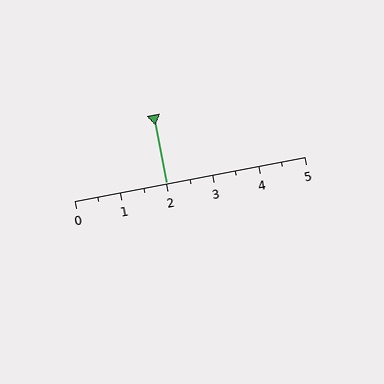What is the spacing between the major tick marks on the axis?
The major ticks are spaced 1 apart.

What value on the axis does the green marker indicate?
The marker indicates approximately 2.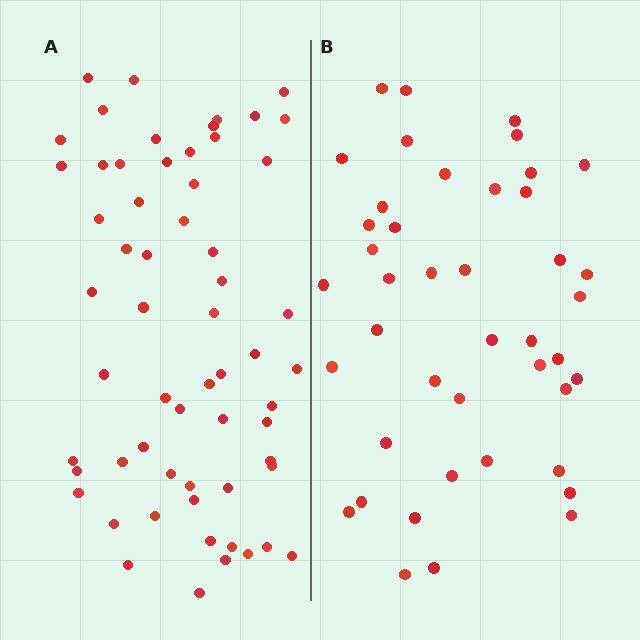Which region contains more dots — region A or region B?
Region A (the left region) has more dots.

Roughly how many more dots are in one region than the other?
Region A has approximately 15 more dots than region B.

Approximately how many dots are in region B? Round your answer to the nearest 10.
About 40 dots. (The exact count is 43, which rounds to 40.)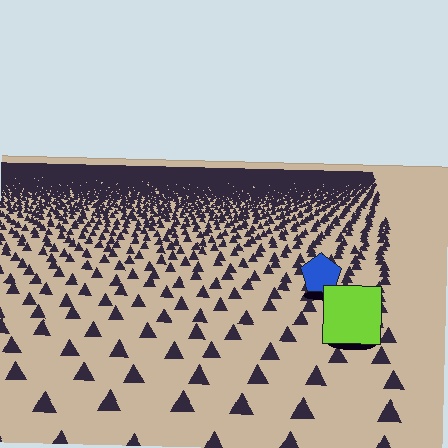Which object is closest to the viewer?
The lime square is closest. The texture marks near it are larger and more spread out.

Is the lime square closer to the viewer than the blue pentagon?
Yes. The lime square is closer — you can tell from the texture gradient: the ground texture is coarser near it.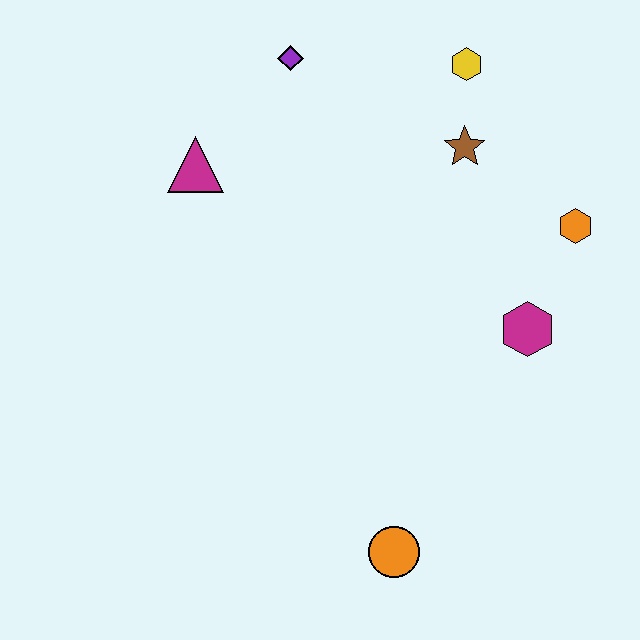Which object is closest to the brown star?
The yellow hexagon is closest to the brown star.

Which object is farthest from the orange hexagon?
The magenta triangle is farthest from the orange hexagon.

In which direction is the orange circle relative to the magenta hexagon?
The orange circle is below the magenta hexagon.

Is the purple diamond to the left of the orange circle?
Yes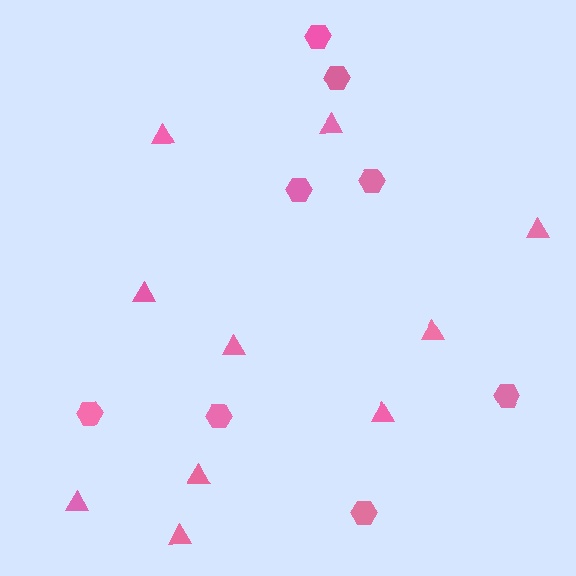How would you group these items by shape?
There are 2 groups: one group of hexagons (8) and one group of triangles (10).